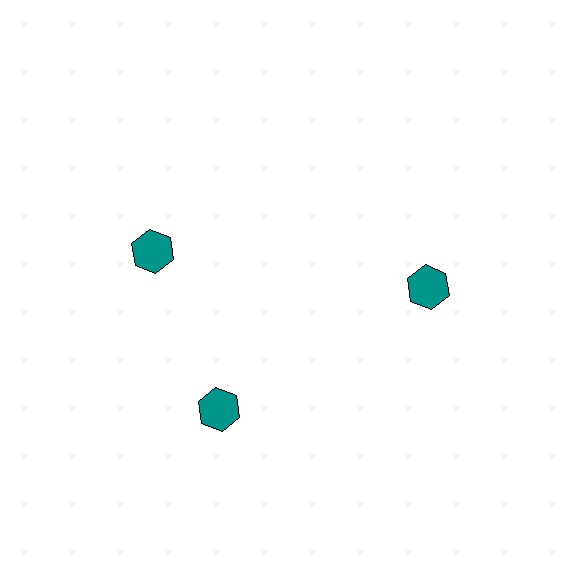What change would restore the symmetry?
The symmetry would be restored by rotating it back into even spacing with its neighbors so that all 3 hexagons sit at equal angles and equal distance from the center.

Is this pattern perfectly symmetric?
No. The 3 teal hexagons are arranged in a ring, but one element near the 11 o'clock position is rotated out of alignment along the ring, breaking the 3-fold rotational symmetry.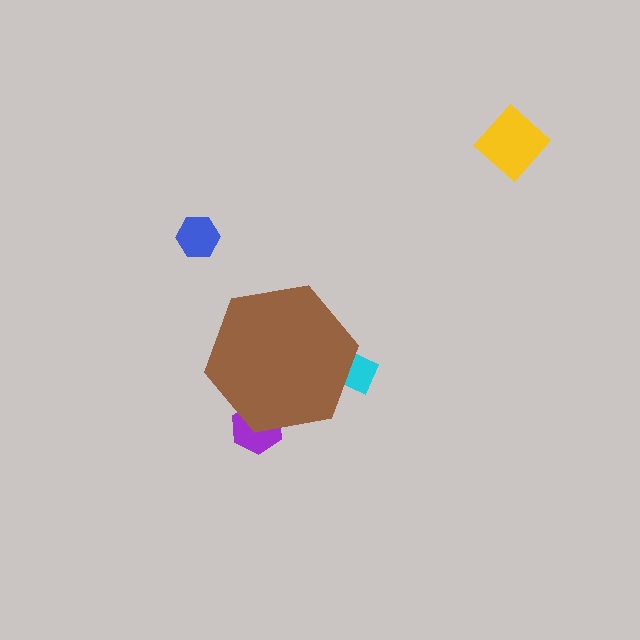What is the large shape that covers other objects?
A brown hexagon.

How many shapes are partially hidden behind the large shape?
2 shapes are partially hidden.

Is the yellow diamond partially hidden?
No, the yellow diamond is fully visible.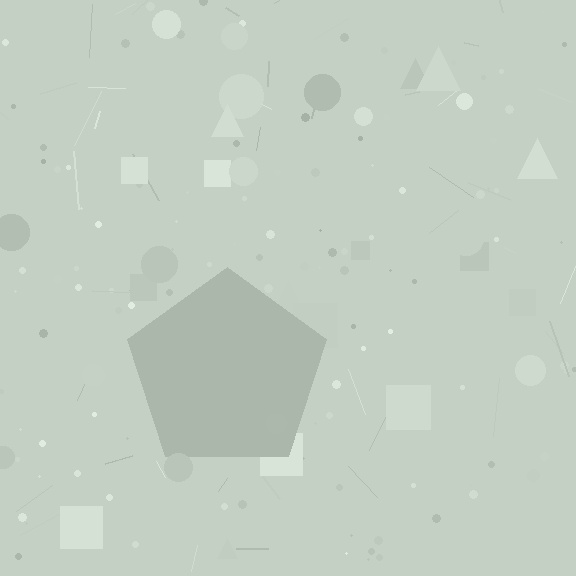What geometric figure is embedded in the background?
A pentagon is embedded in the background.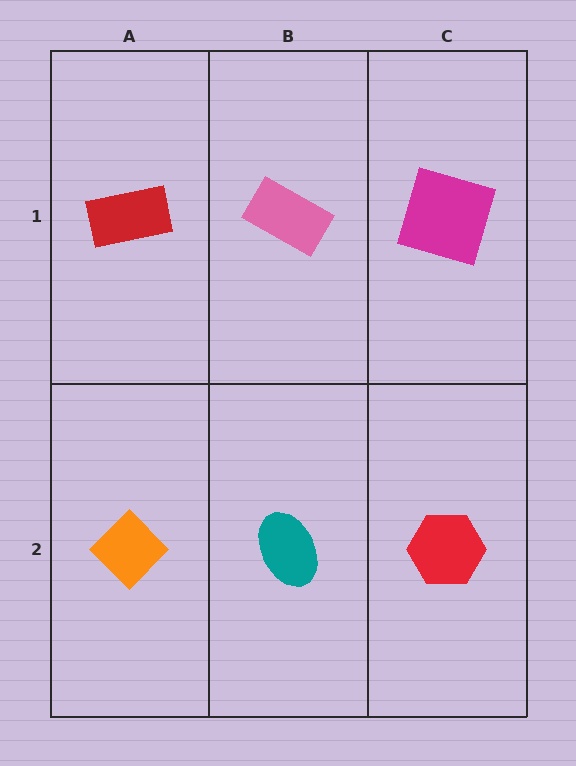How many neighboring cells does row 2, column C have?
2.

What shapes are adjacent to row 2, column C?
A magenta square (row 1, column C), a teal ellipse (row 2, column B).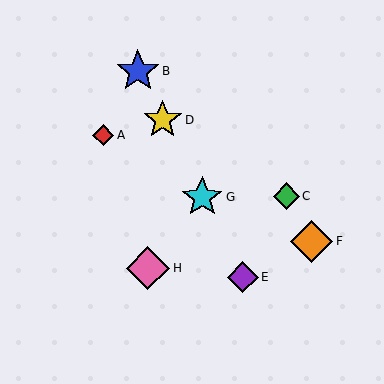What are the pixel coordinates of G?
Object G is at (202, 197).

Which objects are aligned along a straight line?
Objects B, D, E, G are aligned along a straight line.